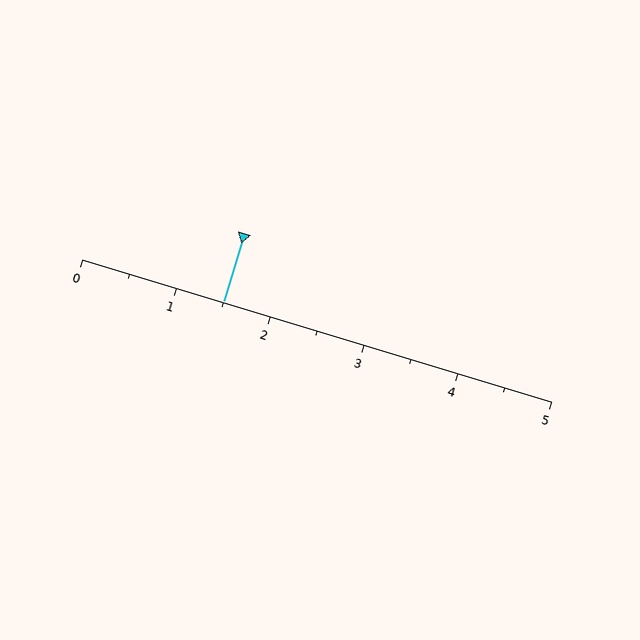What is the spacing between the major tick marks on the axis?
The major ticks are spaced 1 apart.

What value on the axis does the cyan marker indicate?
The marker indicates approximately 1.5.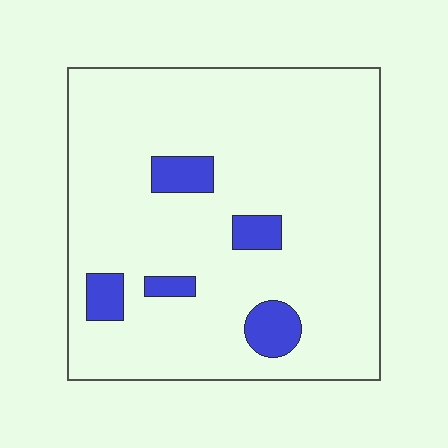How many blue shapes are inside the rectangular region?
5.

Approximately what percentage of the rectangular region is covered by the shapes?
Approximately 10%.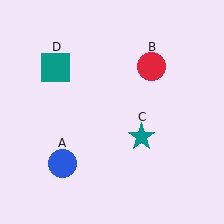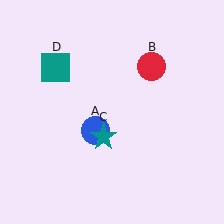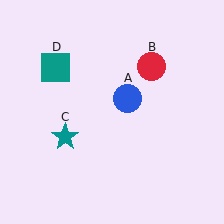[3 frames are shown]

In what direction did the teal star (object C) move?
The teal star (object C) moved left.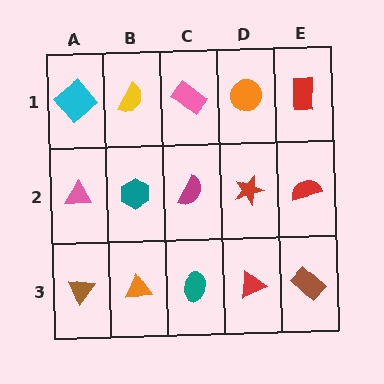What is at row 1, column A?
A cyan diamond.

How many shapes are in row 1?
5 shapes.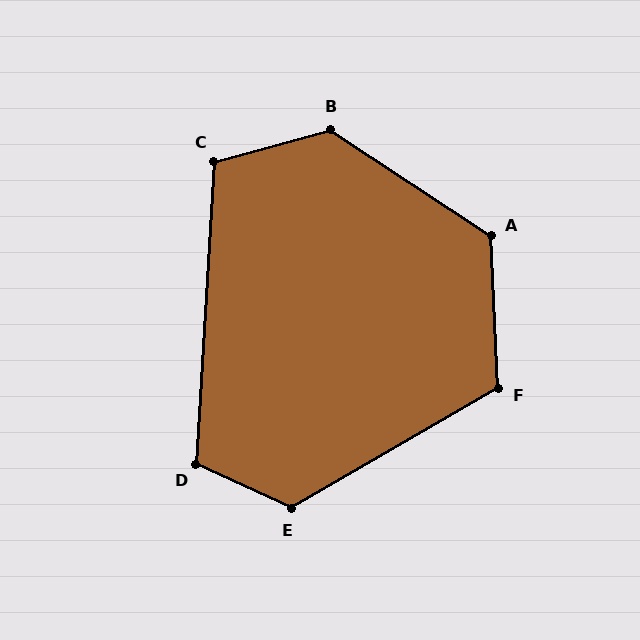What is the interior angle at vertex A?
Approximately 126 degrees (obtuse).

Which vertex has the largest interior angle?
B, at approximately 131 degrees.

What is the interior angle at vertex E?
Approximately 125 degrees (obtuse).